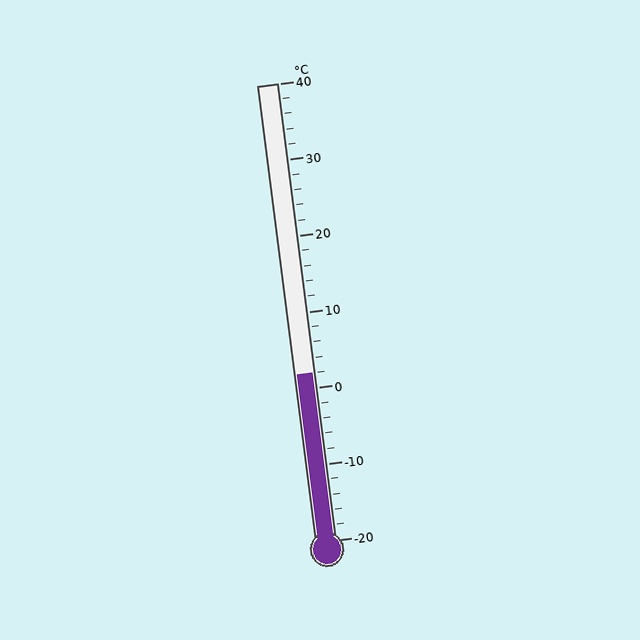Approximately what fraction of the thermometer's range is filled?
The thermometer is filled to approximately 35% of its range.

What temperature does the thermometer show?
The thermometer shows approximately 2°C.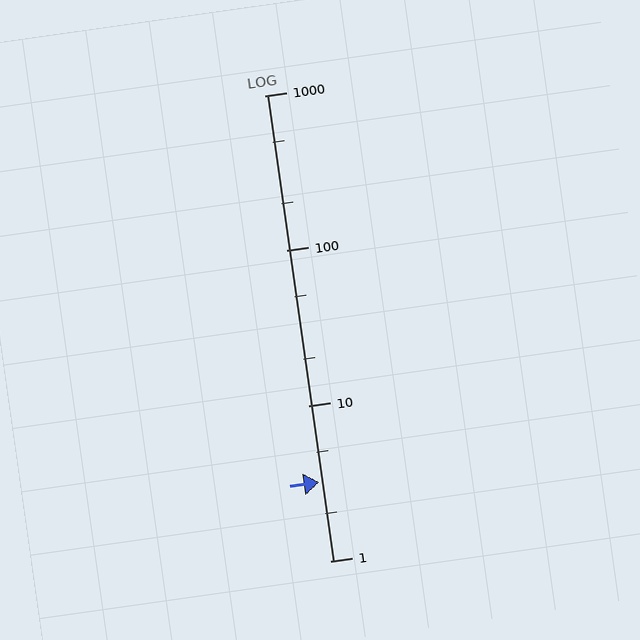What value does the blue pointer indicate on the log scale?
The pointer indicates approximately 3.2.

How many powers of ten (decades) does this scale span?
The scale spans 3 decades, from 1 to 1000.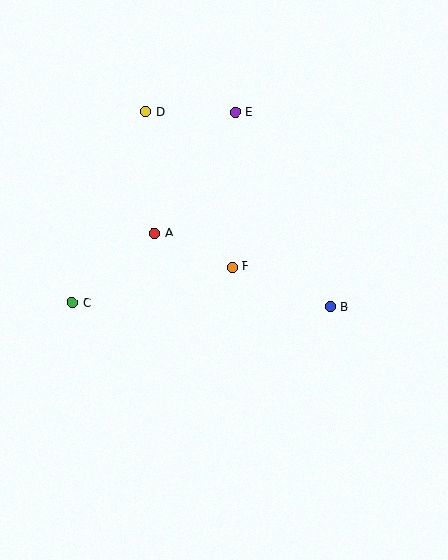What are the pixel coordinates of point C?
Point C is at (73, 303).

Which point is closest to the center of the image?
Point F at (232, 267) is closest to the center.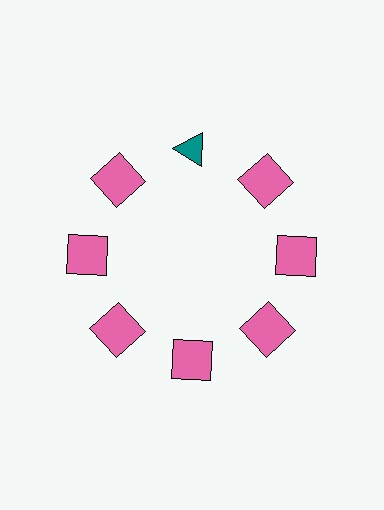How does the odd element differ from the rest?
It differs in both color (teal instead of pink) and shape (triangle instead of square).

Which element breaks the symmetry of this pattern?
The teal triangle at roughly the 12 o'clock position breaks the symmetry. All other shapes are pink squares.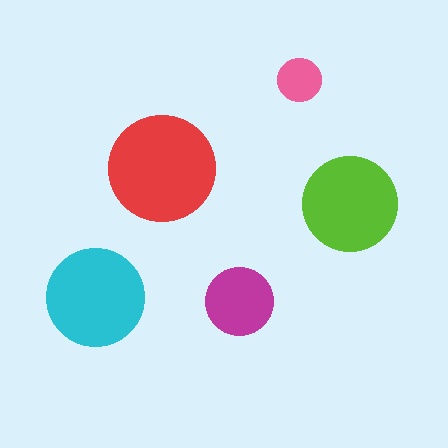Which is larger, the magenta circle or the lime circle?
The lime one.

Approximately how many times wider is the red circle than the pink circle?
About 2.5 times wider.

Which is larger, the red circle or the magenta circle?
The red one.